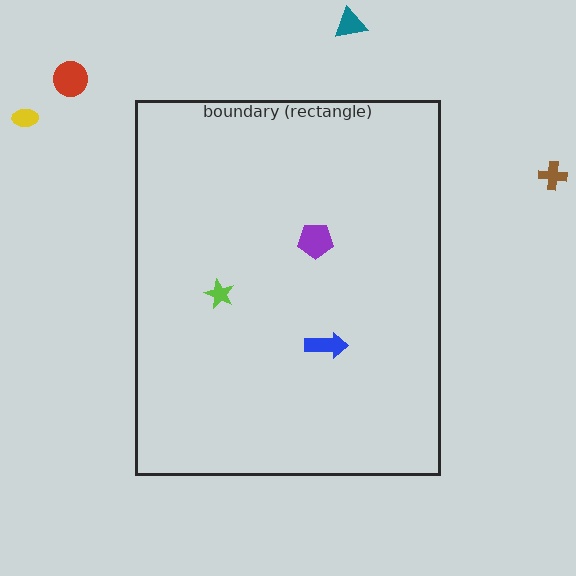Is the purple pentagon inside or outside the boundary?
Inside.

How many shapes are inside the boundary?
3 inside, 4 outside.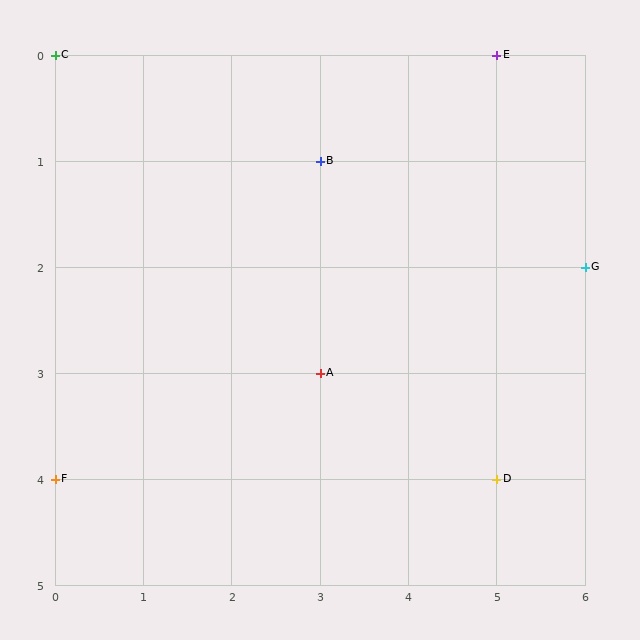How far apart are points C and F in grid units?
Points C and F are 4 rows apart.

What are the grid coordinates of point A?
Point A is at grid coordinates (3, 3).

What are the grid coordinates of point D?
Point D is at grid coordinates (5, 4).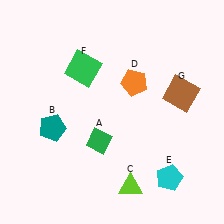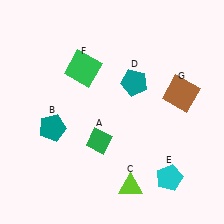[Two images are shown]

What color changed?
The pentagon (D) changed from orange in Image 1 to teal in Image 2.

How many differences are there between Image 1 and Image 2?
There is 1 difference between the two images.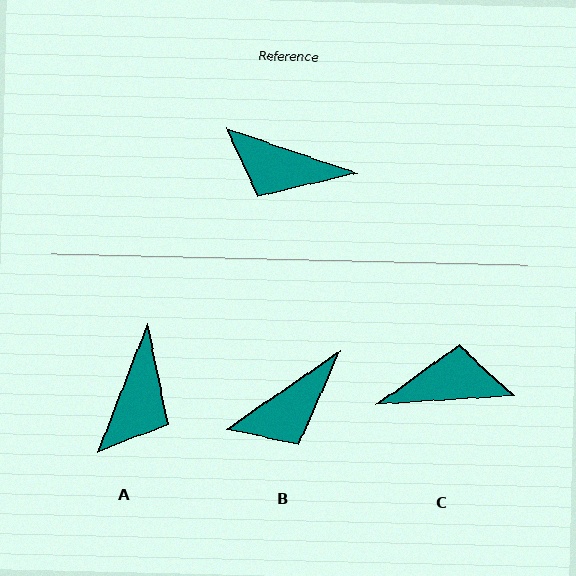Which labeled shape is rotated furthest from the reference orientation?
C, about 158 degrees away.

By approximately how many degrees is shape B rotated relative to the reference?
Approximately 53 degrees counter-clockwise.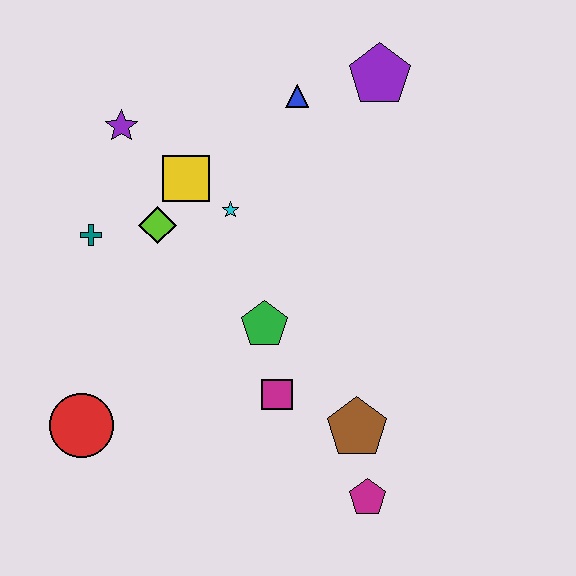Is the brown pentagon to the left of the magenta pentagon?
Yes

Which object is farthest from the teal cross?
The magenta pentagon is farthest from the teal cross.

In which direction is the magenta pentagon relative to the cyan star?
The magenta pentagon is below the cyan star.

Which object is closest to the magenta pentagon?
The brown pentagon is closest to the magenta pentagon.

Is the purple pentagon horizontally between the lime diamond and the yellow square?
No